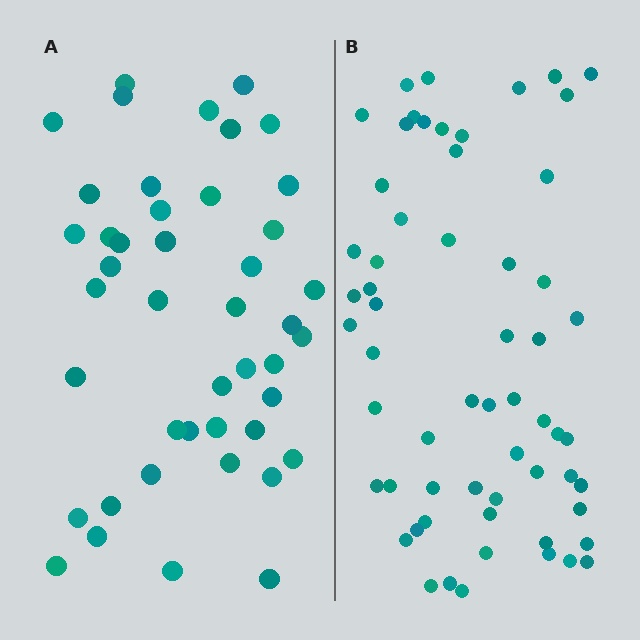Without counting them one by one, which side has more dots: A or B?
Region B (the right region) has more dots.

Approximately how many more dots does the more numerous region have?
Region B has approximately 15 more dots than region A.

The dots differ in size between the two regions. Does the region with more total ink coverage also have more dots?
No. Region A has more total ink coverage because its dots are larger, but region B actually contains more individual dots. Total area can be misleading — the number of items is what matters here.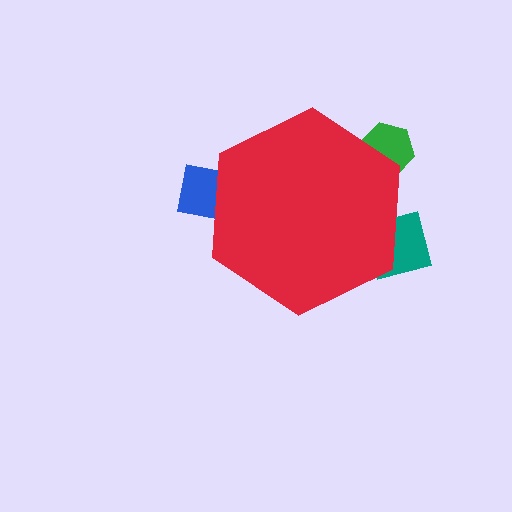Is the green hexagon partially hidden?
Yes, the green hexagon is partially hidden behind the red hexagon.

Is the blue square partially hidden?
Yes, the blue square is partially hidden behind the red hexagon.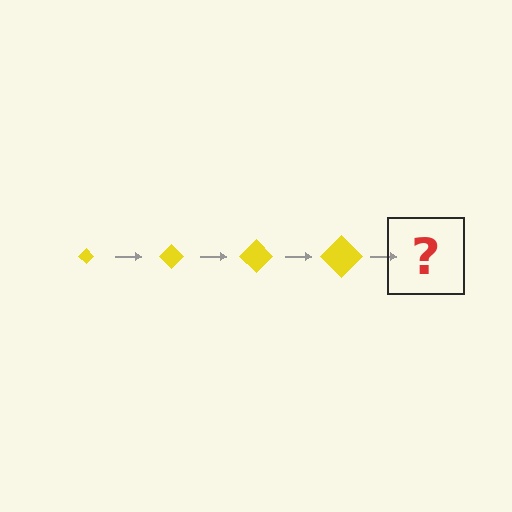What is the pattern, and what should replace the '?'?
The pattern is that the diamond gets progressively larger each step. The '?' should be a yellow diamond, larger than the previous one.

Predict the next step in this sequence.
The next step is a yellow diamond, larger than the previous one.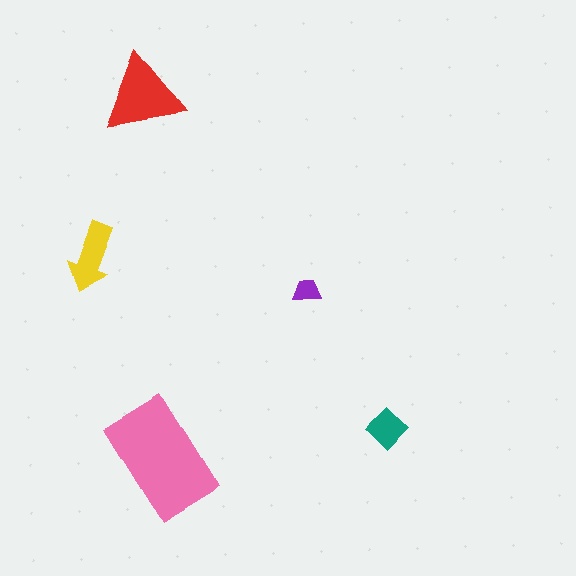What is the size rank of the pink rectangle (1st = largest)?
1st.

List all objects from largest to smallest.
The pink rectangle, the red triangle, the yellow arrow, the teal diamond, the purple trapezoid.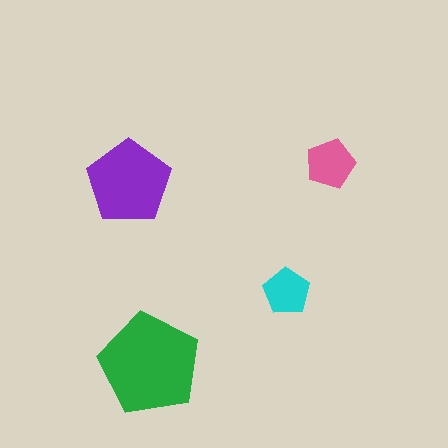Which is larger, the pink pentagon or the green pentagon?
The green one.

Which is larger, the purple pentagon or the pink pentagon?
The purple one.